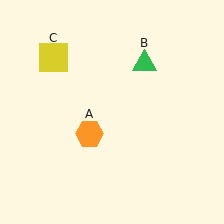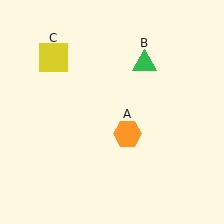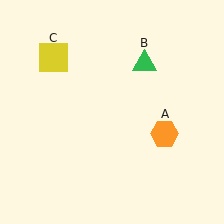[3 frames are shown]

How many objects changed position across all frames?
1 object changed position: orange hexagon (object A).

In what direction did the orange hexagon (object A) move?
The orange hexagon (object A) moved right.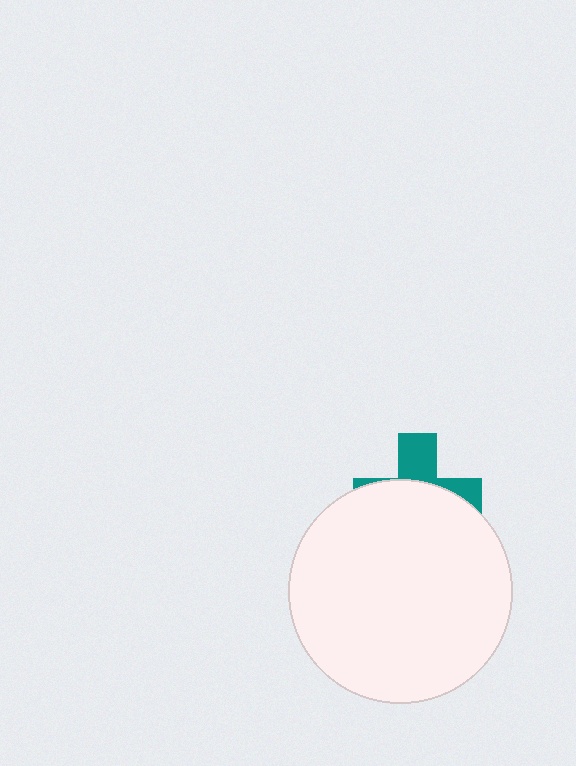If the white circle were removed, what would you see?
You would see the complete teal cross.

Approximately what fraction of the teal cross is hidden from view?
Roughly 65% of the teal cross is hidden behind the white circle.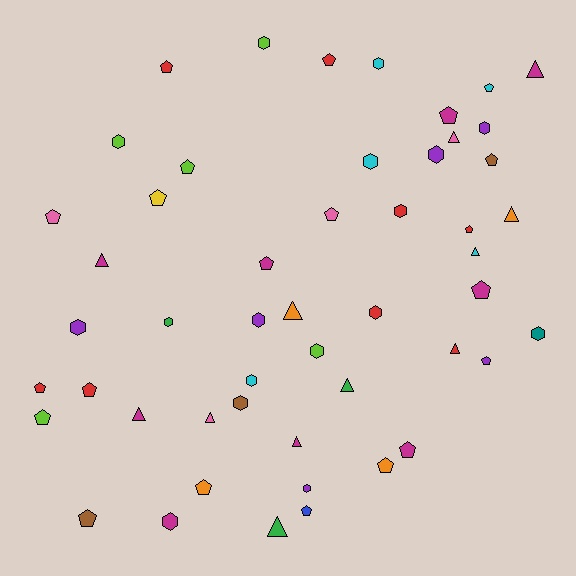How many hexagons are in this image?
There are 17 hexagons.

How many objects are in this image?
There are 50 objects.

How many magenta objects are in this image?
There are 9 magenta objects.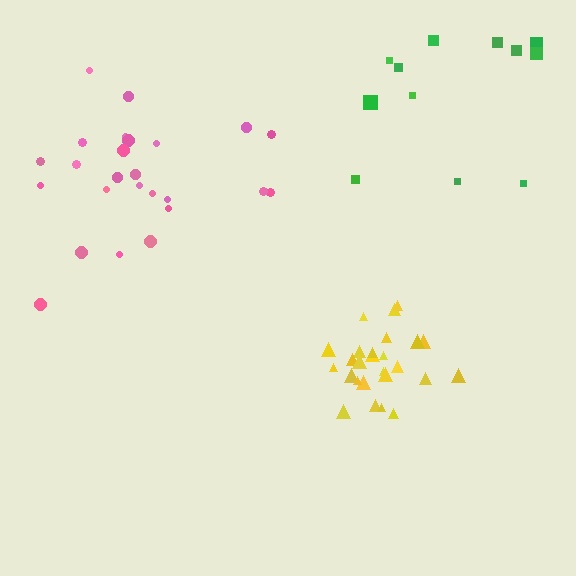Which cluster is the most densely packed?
Yellow.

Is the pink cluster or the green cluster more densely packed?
Pink.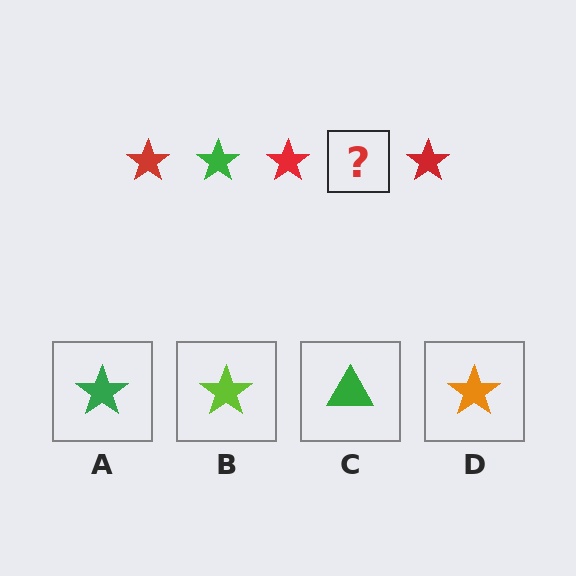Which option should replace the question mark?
Option A.